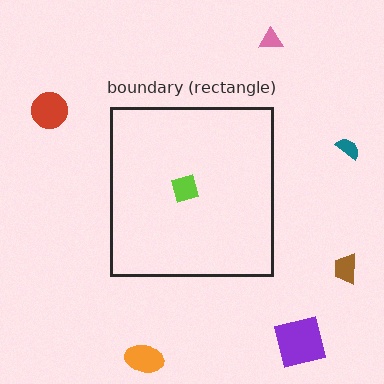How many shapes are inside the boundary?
1 inside, 6 outside.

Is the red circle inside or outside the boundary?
Outside.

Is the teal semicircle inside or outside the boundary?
Outside.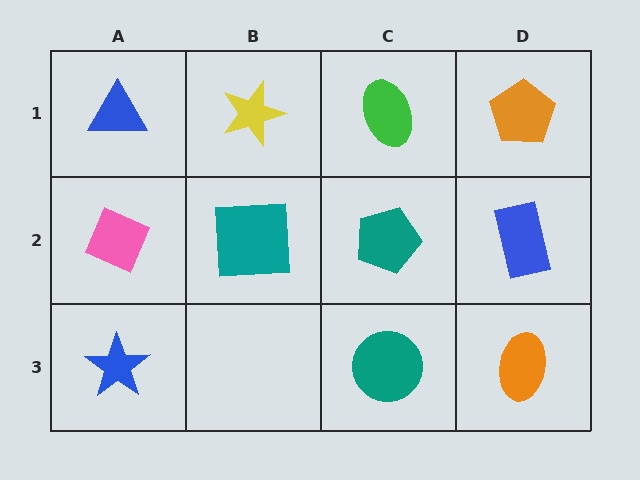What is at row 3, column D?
An orange ellipse.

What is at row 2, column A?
A pink diamond.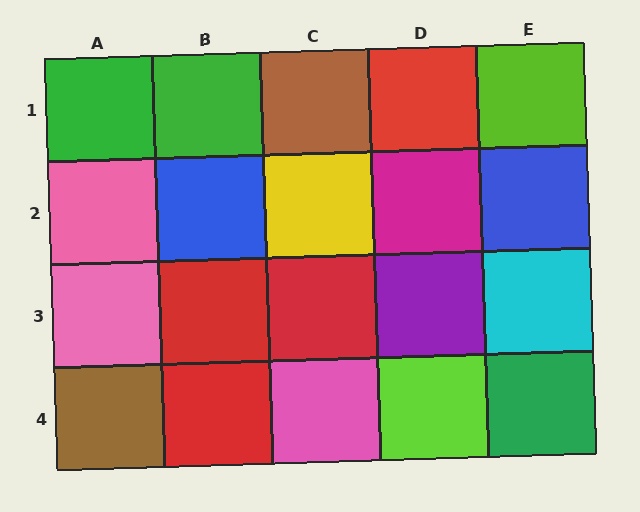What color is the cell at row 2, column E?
Blue.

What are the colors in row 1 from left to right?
Green, green, brown, red, lime.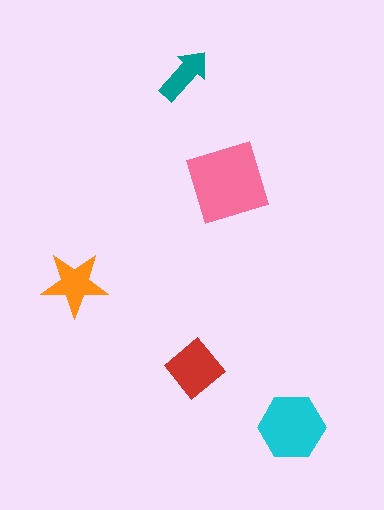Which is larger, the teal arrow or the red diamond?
The red diamond.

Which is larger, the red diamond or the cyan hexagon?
The cyan hexagon.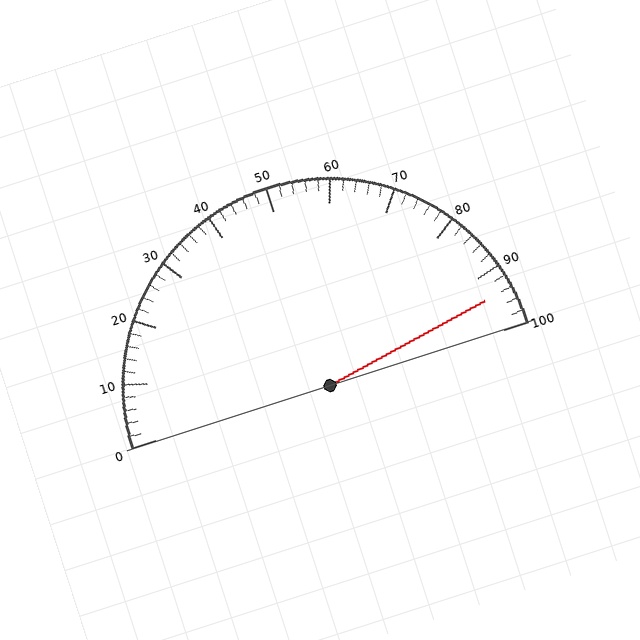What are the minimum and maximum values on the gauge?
The gauge ranges from 0 to 100.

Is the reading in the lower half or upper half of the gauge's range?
The reading is in the upper half of the range (0 to 100).